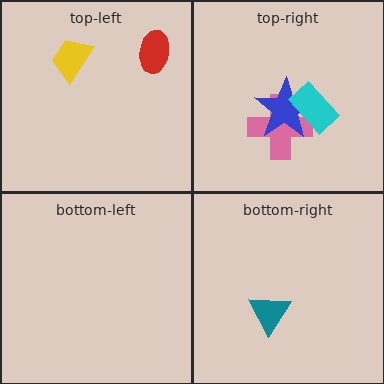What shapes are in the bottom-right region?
The teal triangle.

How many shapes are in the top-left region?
2.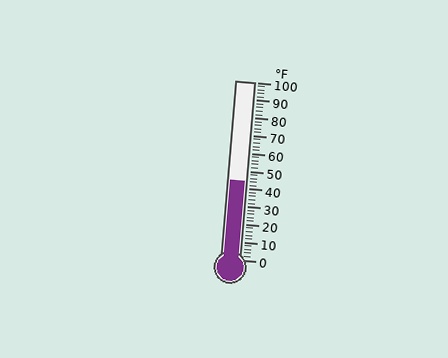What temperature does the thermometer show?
The thermometer shows approximately 44°F.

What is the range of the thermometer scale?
The thermometer scale ranges from 0°F to 100°F.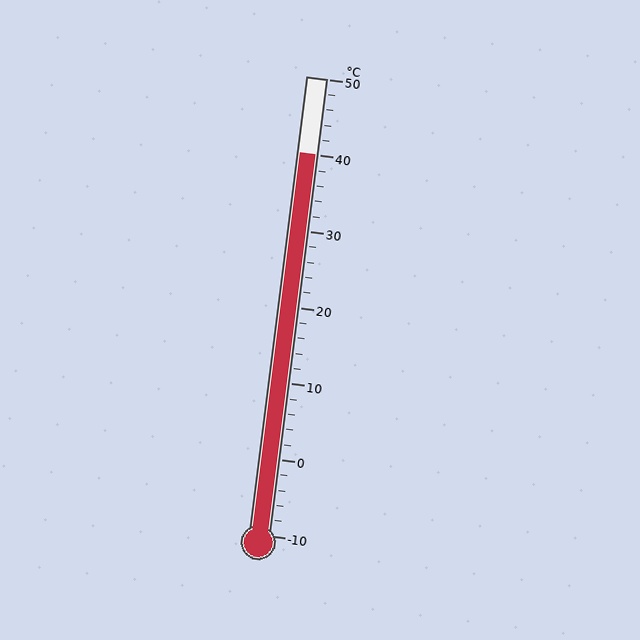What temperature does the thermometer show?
The thermometer shows approximately 40°C.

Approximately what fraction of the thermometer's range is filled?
The thermometer is filled to approximately 85% of its range.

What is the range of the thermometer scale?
The thermometer scale ranges from -10°C to 50°C.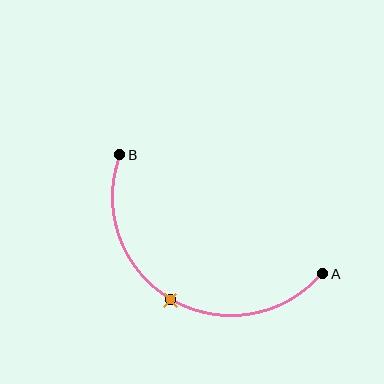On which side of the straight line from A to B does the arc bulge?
The arc bulges below the straight line connecting A and B.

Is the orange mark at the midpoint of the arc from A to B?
Yes. The orange mark lies on the arc at equal arc-length from both A and B — it is the arc midpoint.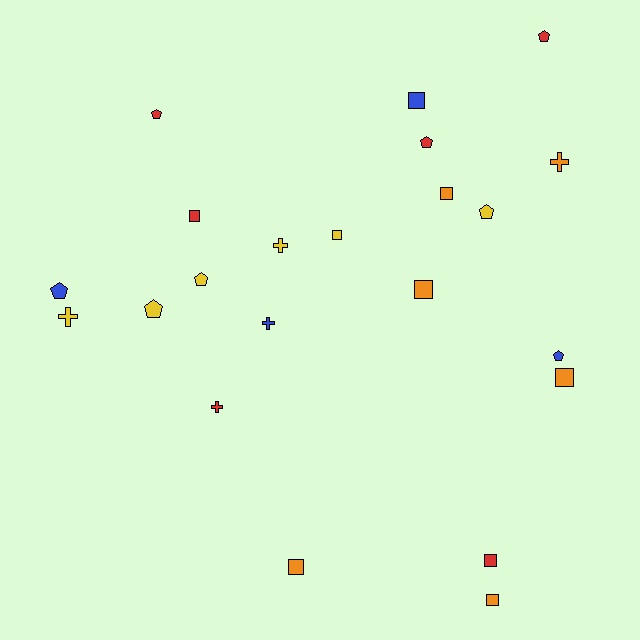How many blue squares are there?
There is 1 blue square.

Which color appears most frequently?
Orange, with 6 objects.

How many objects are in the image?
There are 22 objects.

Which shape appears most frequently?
Square, with 9 objects.